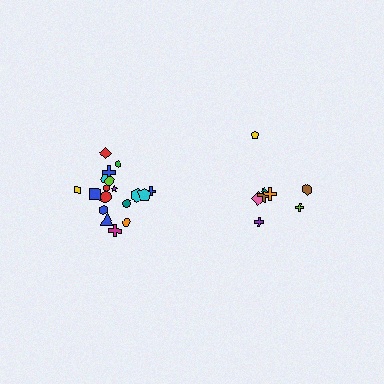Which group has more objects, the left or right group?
The left group.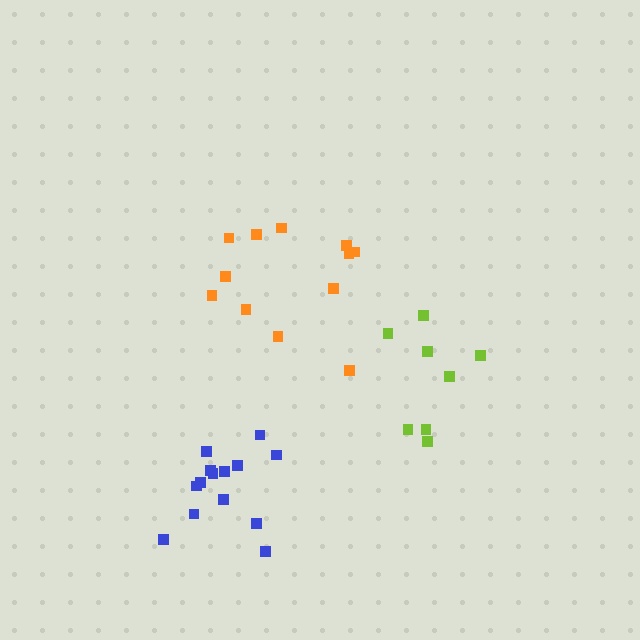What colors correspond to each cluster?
The clusters are colored: orange, blue, lime.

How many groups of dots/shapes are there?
There are 3 groups.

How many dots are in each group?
Group 1: 12 dots, Group 2: 14 dots, Group 3: 8 dots (34 total).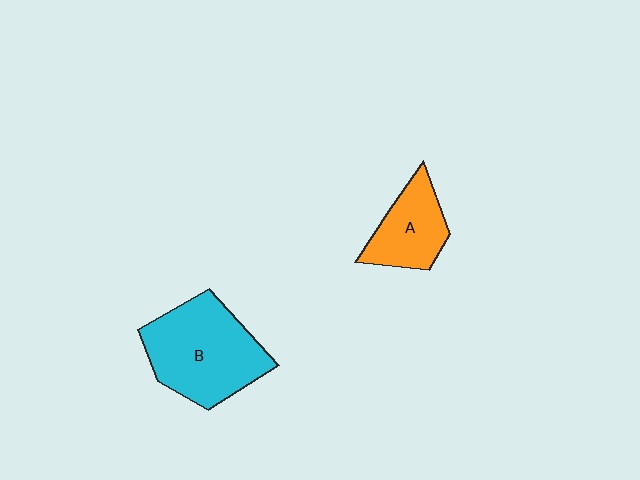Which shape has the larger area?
Shape B (cyan).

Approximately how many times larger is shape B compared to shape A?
Approximately 1.8 times.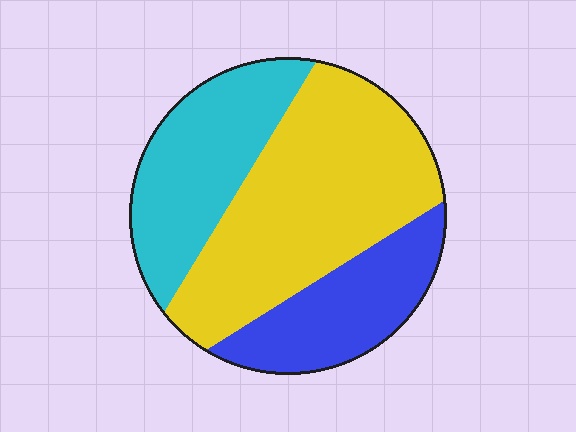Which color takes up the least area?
Blue, at roughly 25%.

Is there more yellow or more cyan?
Yellow.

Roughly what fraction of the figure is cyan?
Cyan takes up about one quarter (1/4) of the figure.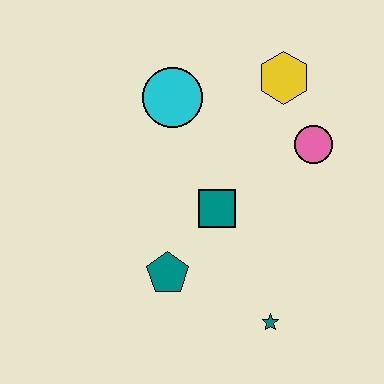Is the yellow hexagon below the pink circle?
No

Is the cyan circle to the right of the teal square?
No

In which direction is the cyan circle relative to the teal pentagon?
The cyan circle is above the teal pentagon.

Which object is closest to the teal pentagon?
The teal square is closest to the teal pentagon.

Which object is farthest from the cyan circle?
The teal star is farthest from the cyan circle.